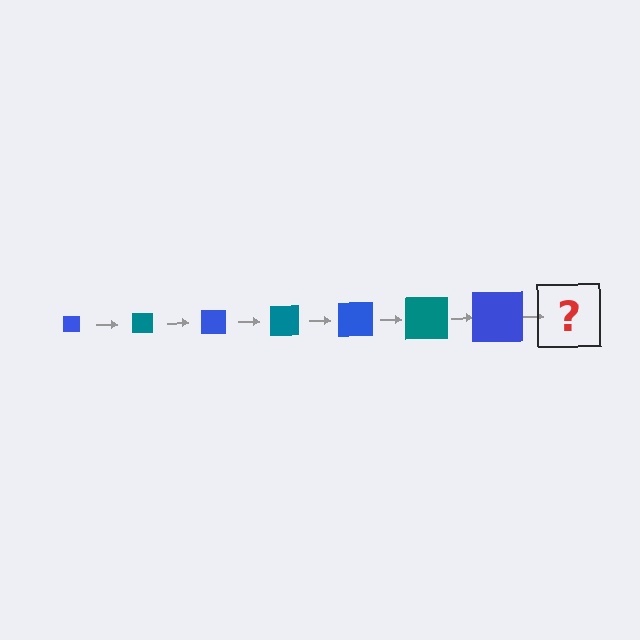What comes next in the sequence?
The next element should be a teal square, larger than the previous one.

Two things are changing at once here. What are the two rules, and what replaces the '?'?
The two rules are that the square grows larger each step and the color cycles through blue and teal. The '?' should be a teal square, larger than the previous one.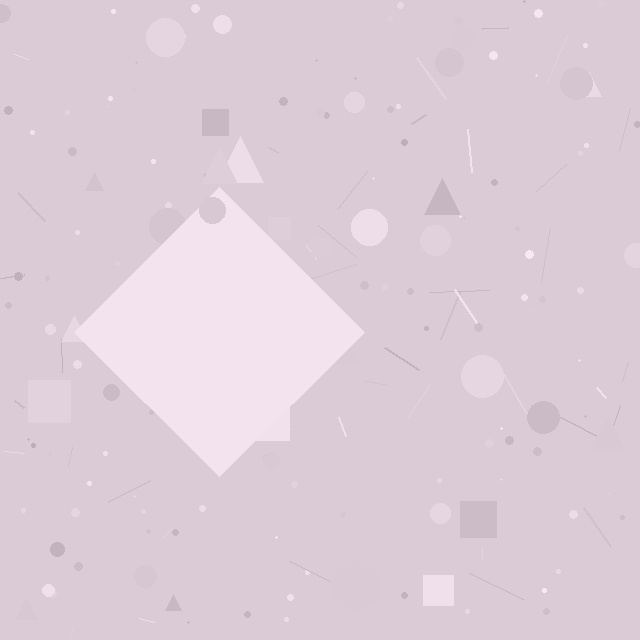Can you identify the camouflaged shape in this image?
The camouflaged shape is a diamond.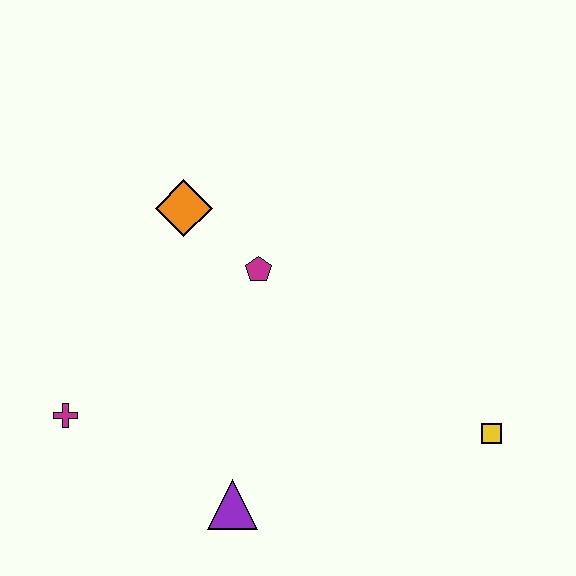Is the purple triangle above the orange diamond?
No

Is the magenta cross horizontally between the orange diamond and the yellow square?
No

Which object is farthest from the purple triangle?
The orange diamond is farthest from the purple triangle.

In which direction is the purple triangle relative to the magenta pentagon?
The purple triangle is below the magenta pentagon.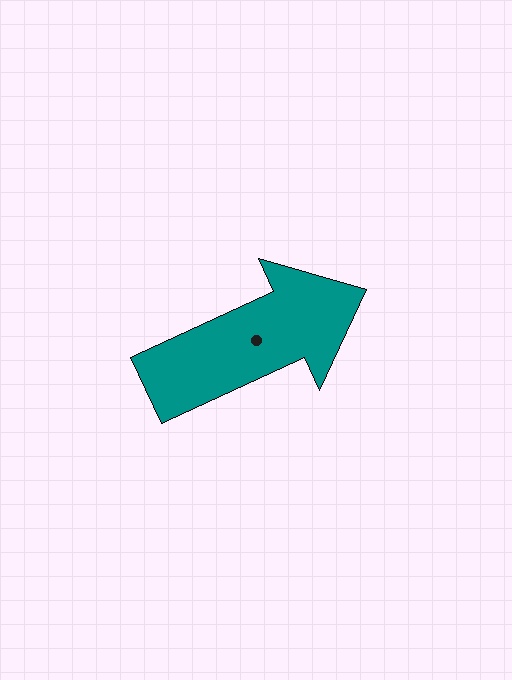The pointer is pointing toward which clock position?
Roughly 2 o'clock.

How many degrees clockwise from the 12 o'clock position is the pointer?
Approximately 65 degrees.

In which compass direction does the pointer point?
Northeast.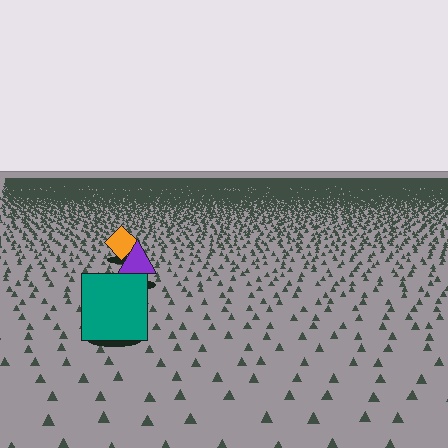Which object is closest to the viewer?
The teal square is closest. The texture marks near it are larger and more spread out.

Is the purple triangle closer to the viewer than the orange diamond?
Yes. The purple triangle is closer — you can tell from the texture gradient: the ground texture is coarser near it.